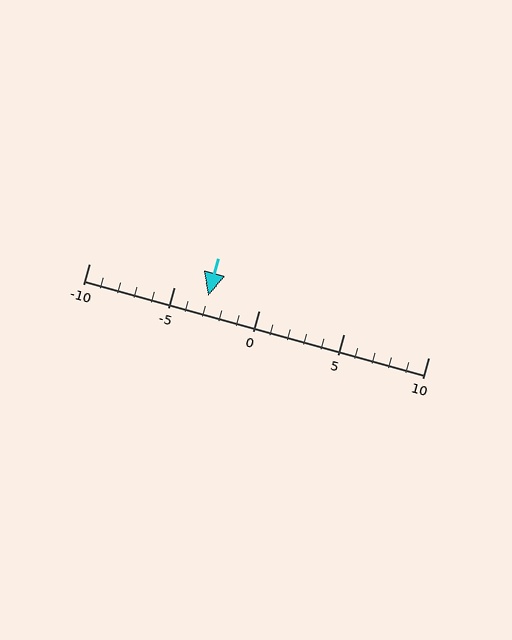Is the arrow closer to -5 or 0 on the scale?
The arrow is closer to -5.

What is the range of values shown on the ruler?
The ruler shows values from -10 to 10.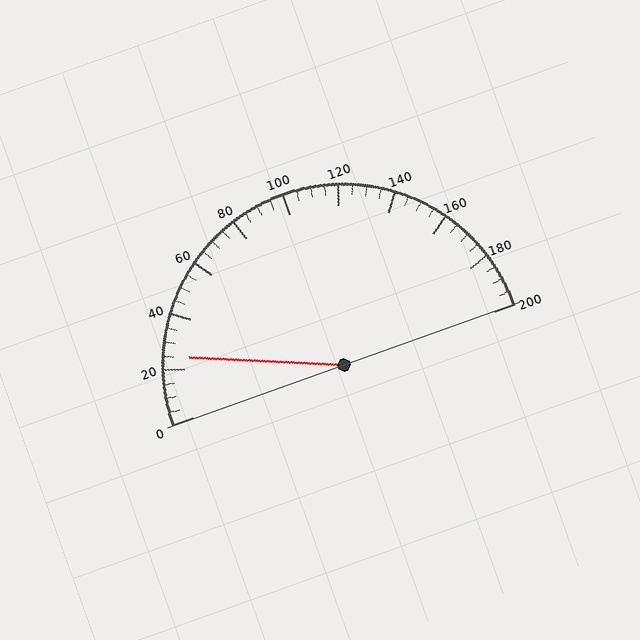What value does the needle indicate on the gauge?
The needle indicates approximately 25.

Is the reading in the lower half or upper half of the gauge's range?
The reading is in the lower half of the range (0 to 200).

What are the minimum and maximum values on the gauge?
The gauge ranges from 0 to 200.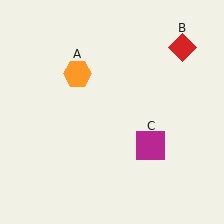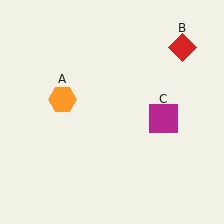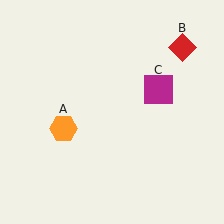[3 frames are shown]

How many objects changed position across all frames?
2 objects changed position: orange hexagon (object A), magenta square (object C).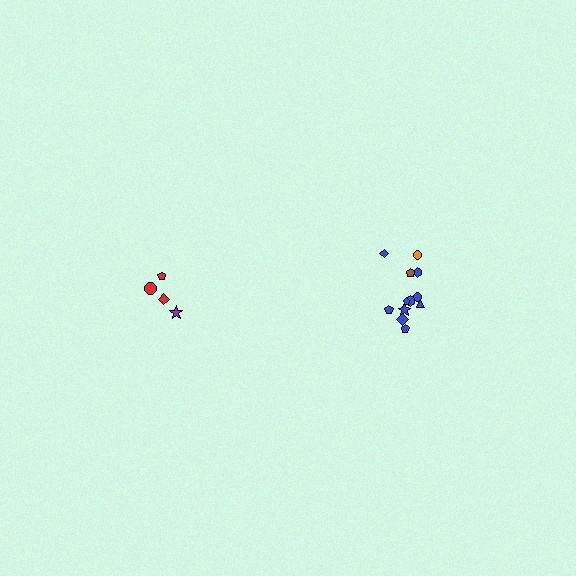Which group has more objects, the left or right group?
The right group.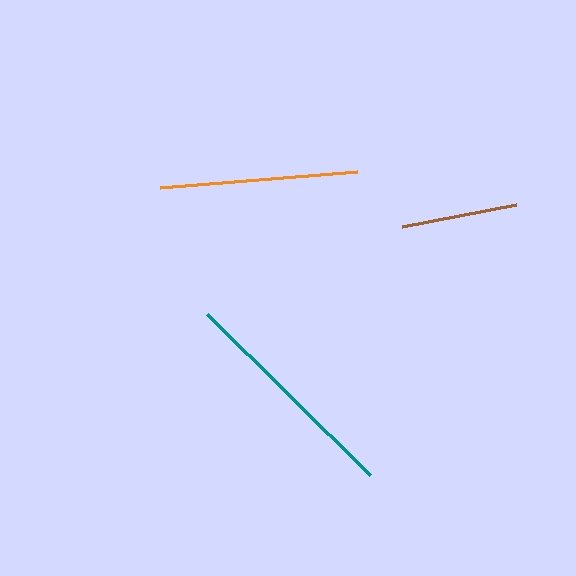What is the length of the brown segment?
The brown segment is approximately 116 pixels long.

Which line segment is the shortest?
The brown line is the shortest at approximately 116 pixels.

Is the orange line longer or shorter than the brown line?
The orange line is longer than the brown line.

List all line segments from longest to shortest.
From longest to shortest: teal, orange, brown.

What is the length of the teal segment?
The teal segment is approximately 229 pixels long.